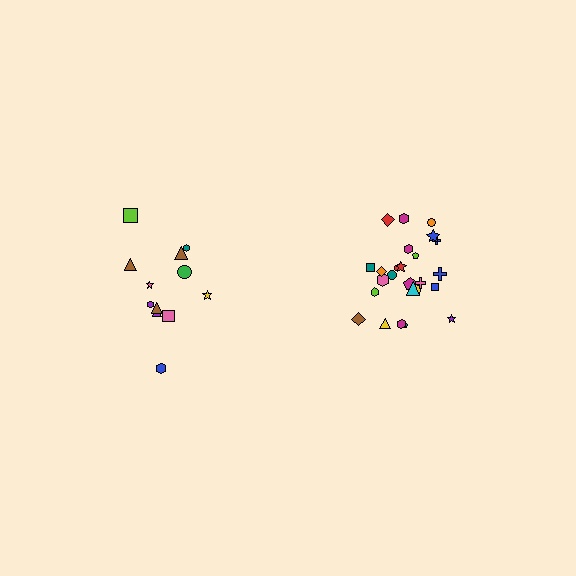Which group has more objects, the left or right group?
The right group.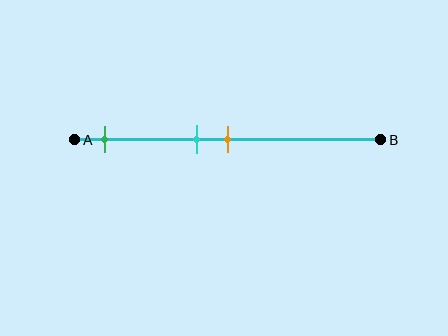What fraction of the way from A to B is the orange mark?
The orange mark is approximately 50% (0.5) of the way from A to B.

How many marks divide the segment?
There are 3 marks dividing the segment.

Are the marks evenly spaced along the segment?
No, the marks are not evenly spaced.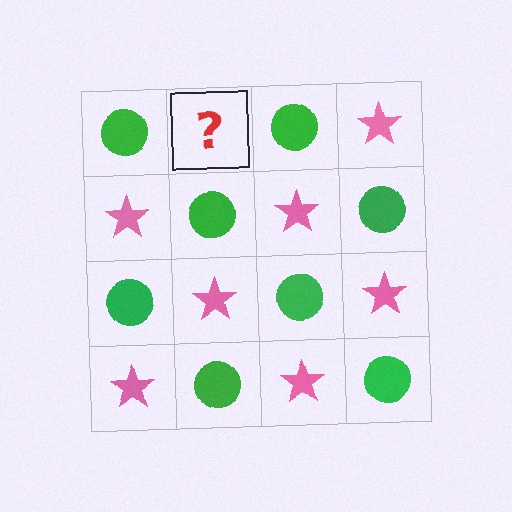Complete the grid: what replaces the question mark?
The question mark should be replaced with a pink star.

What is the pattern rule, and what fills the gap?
The rule is that it alternates green circle and pink star in a checkerboard pattern. The gap should be filled with a pink star.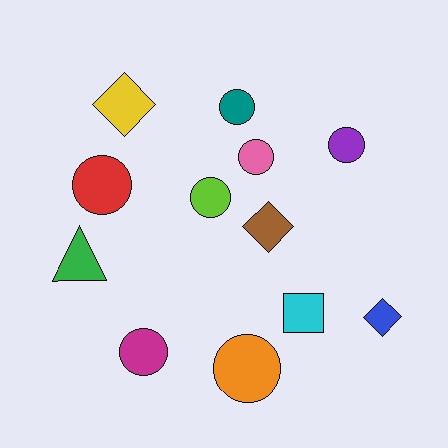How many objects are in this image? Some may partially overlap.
There are 12 objects.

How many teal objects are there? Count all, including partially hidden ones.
There is 1 teal object.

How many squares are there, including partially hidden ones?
There is 1 square.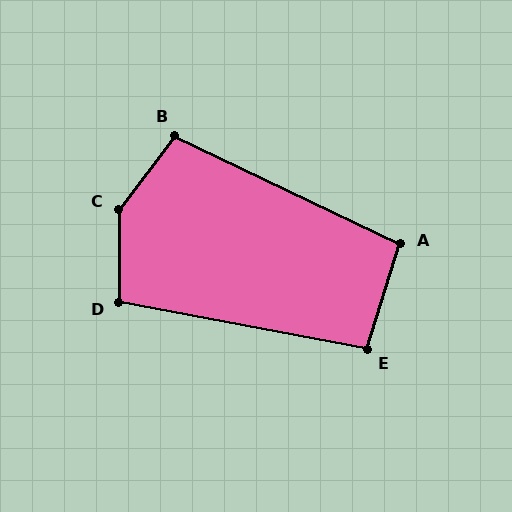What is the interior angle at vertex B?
Approximately 102 degrees (obtuse).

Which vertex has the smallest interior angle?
E, at approximately 97 degrees.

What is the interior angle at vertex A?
Approximately 98 degrees (obtuse).